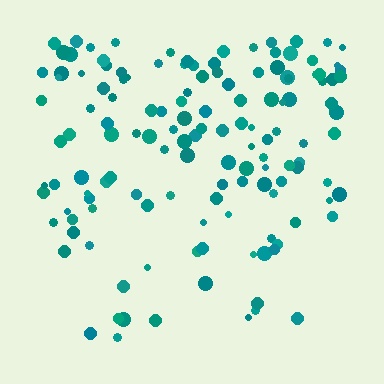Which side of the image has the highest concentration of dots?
The top.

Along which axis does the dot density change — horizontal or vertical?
Vertical.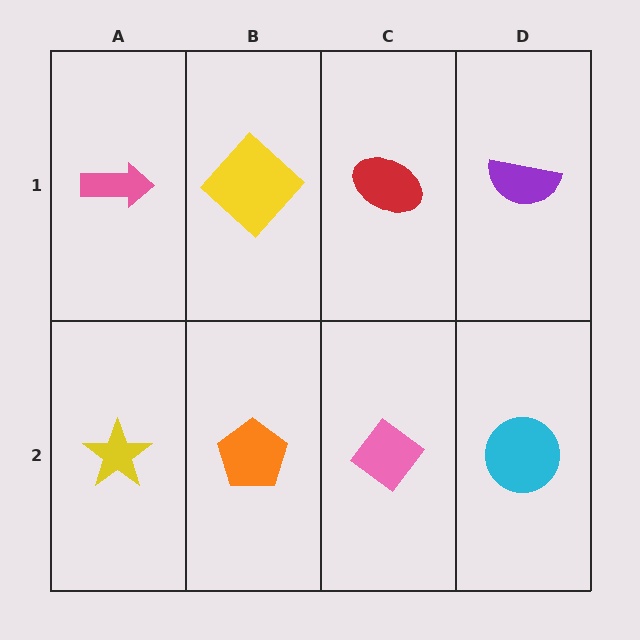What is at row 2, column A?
A yellow star.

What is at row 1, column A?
A pink arrow.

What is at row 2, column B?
An orange pentagon.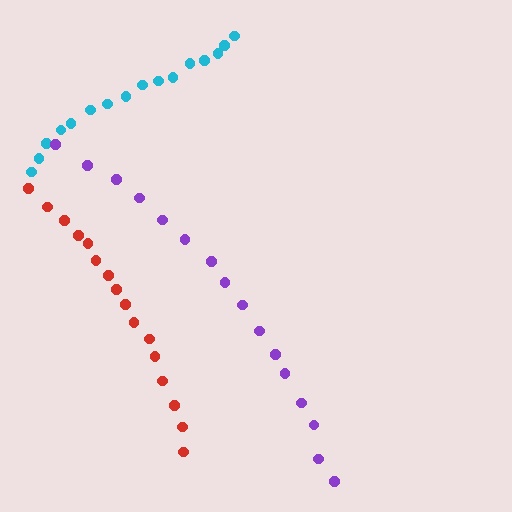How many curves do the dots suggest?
There are 3 distinct paths.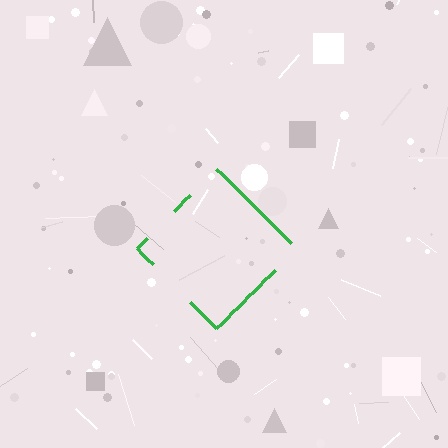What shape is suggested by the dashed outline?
The dashed outline suggests a diamond.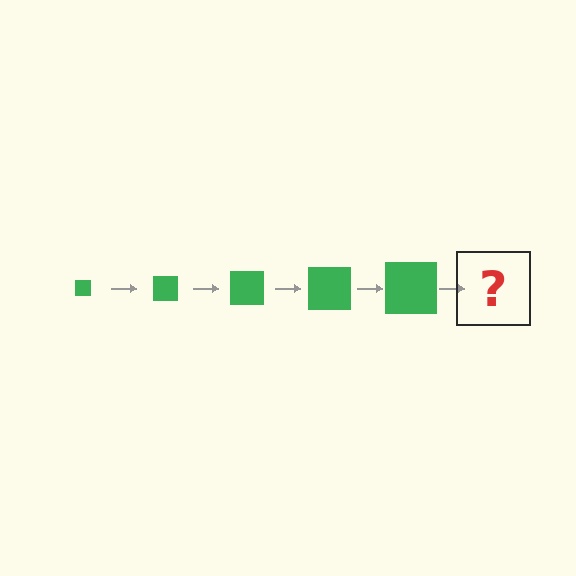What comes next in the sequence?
The next element should be a green square, larger than the previous one.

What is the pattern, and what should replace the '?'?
The pattern is that the square gets progressively larger each step. The '?' should be a green square, larger than the previous one.